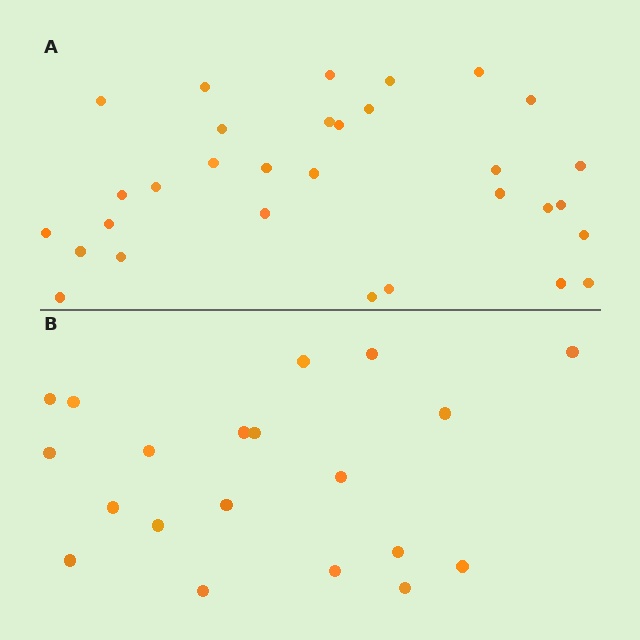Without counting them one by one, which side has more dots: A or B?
Region A (the top region) has more dots.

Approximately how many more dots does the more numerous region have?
Region A has roughly 12 or so more dots than region B.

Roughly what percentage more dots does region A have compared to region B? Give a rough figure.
About 55% more.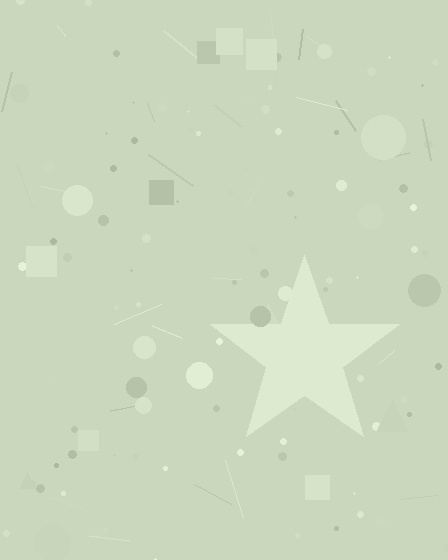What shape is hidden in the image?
A star is hidden in the image.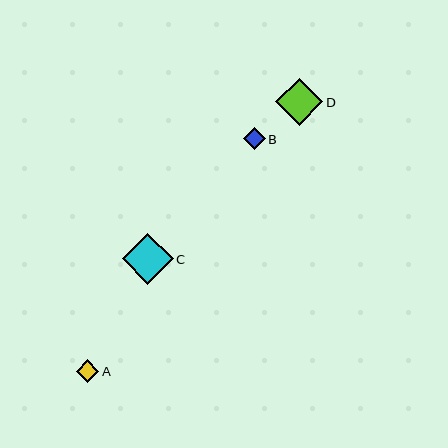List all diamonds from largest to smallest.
From largest to smallest: C, D, A, B.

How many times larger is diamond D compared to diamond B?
Diamond D is approximately 2.1 times the size of diamond B.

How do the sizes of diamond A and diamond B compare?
Diamond A and diamond B are approximately the same size.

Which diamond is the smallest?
Diamond B is the smallest with a size of approximately 22 pixels.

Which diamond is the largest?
Diamond C is the largest with a size of approximately 51 pixels.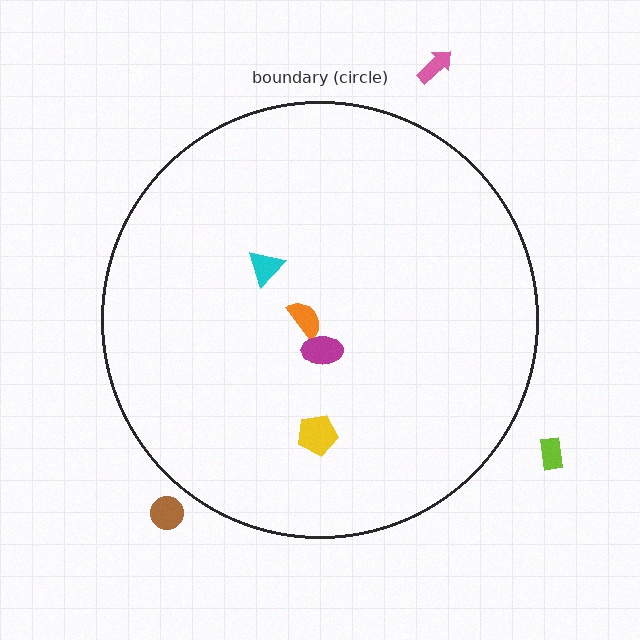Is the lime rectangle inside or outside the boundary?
Outside.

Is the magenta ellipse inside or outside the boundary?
Inside.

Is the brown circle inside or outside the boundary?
Outside.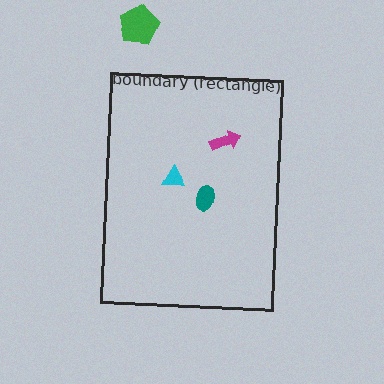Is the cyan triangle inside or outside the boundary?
Inside.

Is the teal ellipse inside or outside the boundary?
Inside.